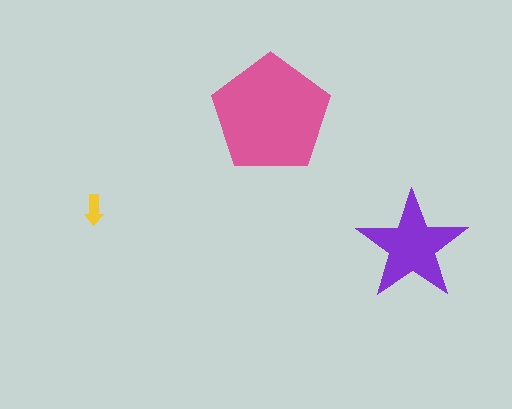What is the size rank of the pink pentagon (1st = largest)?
1st.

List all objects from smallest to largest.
The yellow arrow, the purple star, the pink pentagon.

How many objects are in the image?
There are 3 objects in the image.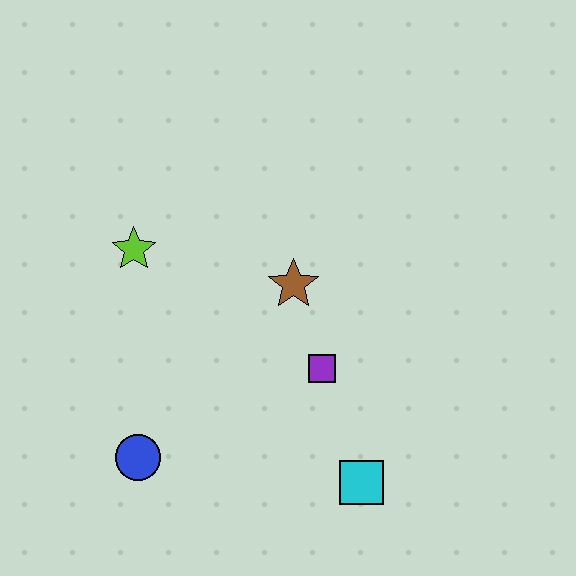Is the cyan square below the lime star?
Yes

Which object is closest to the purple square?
The brown star is closest to the purple square.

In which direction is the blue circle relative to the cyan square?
The blue circle is to the left of the cyan square.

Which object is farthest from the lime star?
The cyan square is farthest from the lime star.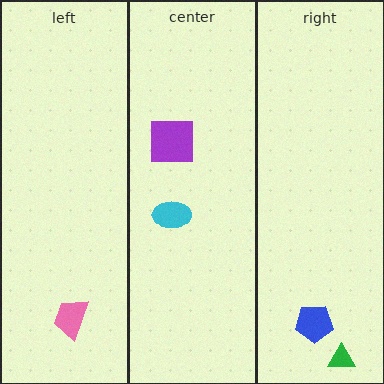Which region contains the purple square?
The center region.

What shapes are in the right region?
The green triangle, the blue pentagon.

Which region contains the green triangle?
The right region.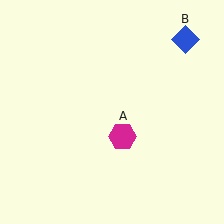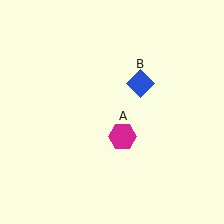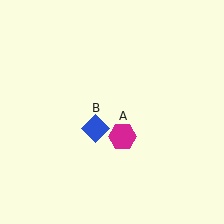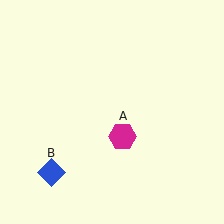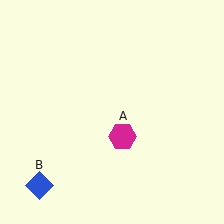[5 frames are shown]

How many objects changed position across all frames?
1 object changed position: blue diamond (object B).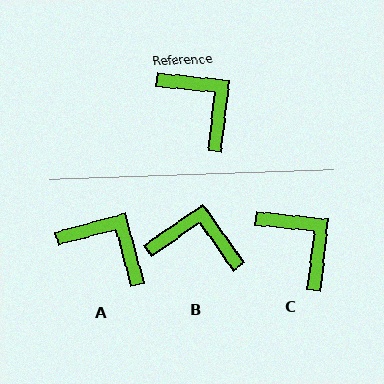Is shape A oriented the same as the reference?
No, it is off by about 21 degrees.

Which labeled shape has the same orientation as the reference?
C.